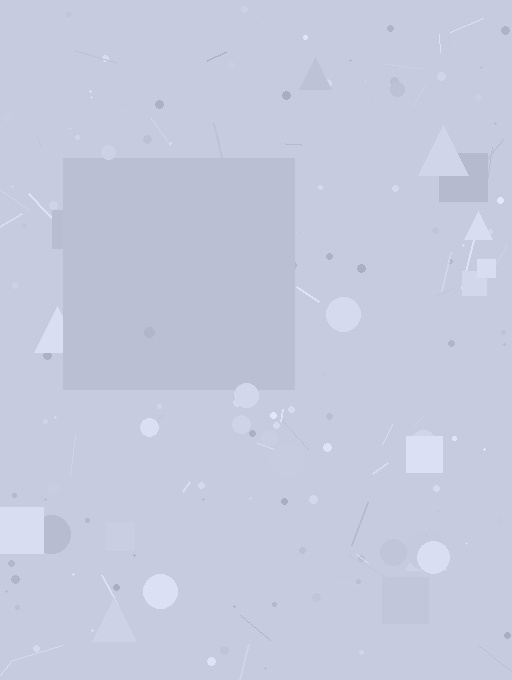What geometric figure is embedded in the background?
A square is embedded in the background.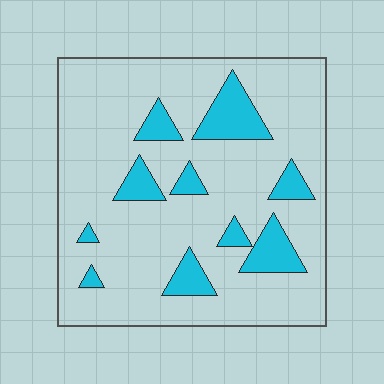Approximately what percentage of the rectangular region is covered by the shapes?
Approximately 15%.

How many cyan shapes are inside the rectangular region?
10.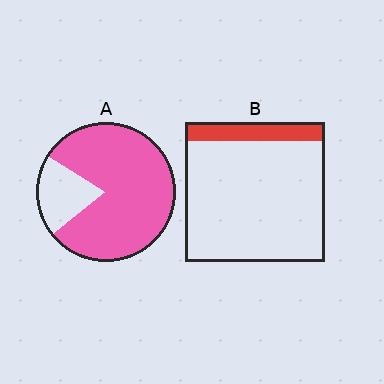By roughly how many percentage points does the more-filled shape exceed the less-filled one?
By roughly 65 percentage points (A over B).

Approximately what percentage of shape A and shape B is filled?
A is approximately 80% and B is approximately 15%.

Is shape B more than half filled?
No.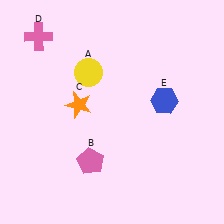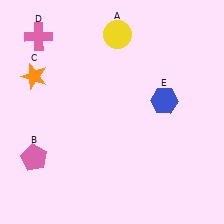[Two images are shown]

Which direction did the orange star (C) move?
The orange star (C) moved left.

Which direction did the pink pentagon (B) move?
The pink pentagon (B) moved left.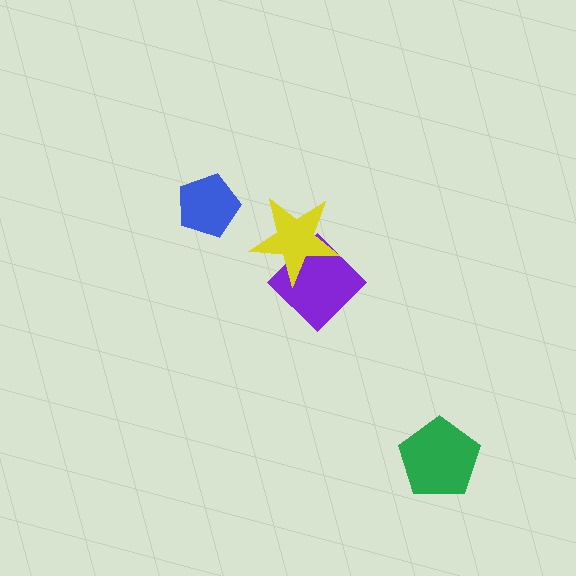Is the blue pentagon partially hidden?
No, no other shape covers it.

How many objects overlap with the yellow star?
1 object overlaps with the yellow star.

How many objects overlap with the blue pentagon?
0 objects overlap with the blue pentagon.